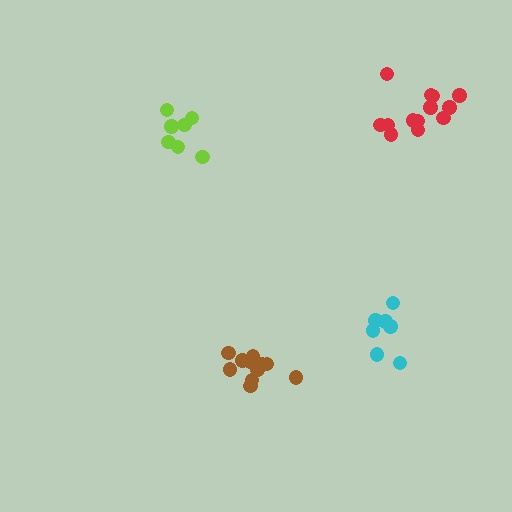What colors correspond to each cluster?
The clusters are colored: red, cyan, lime, brown.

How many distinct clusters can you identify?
There are 4 distinct clusters.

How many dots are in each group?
Group 1: 13 dots, Group 2: 7 dots, Group 3: 7 dots, Group 4: 11 dots (38 total).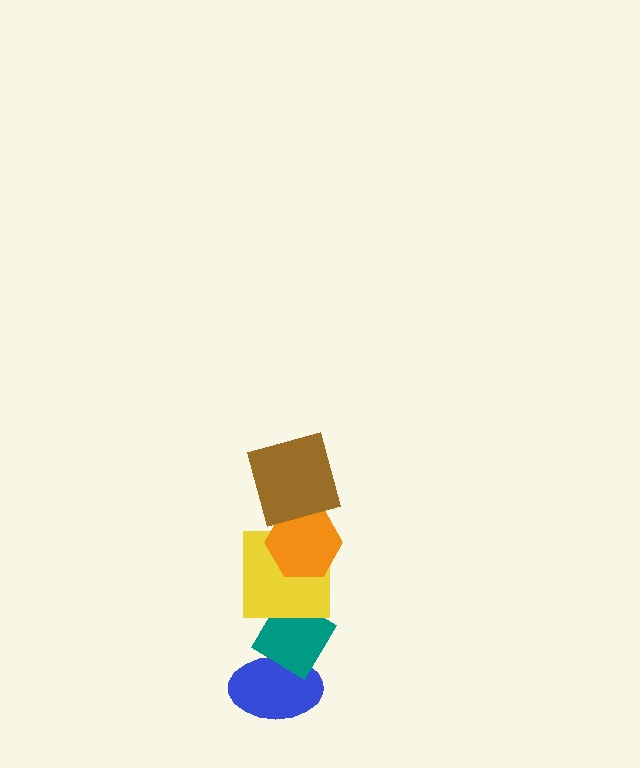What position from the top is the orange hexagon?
The orange hexagon is 2nd from the top.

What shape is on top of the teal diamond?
The yellow square is on top of the teal diamond.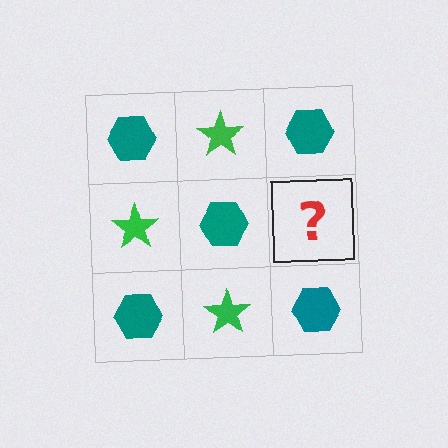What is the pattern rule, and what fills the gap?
The rule is that it alternates teal hexagon and green star in a checkerboard pattern. The gap should be filled with a green star.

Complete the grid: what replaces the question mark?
The question mark should be replaced with a green star.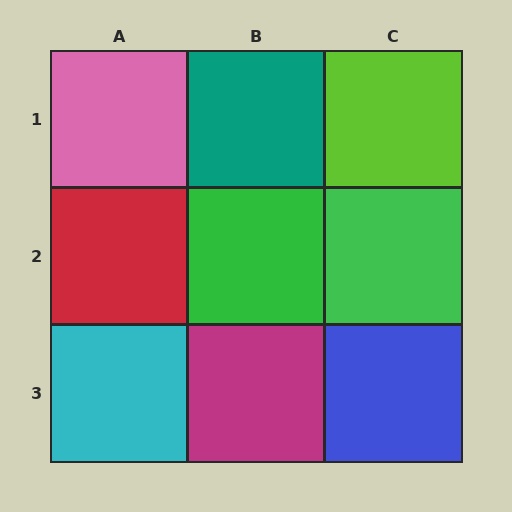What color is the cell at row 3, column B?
Magenta.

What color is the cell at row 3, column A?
Cyan.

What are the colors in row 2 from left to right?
Red, green, green.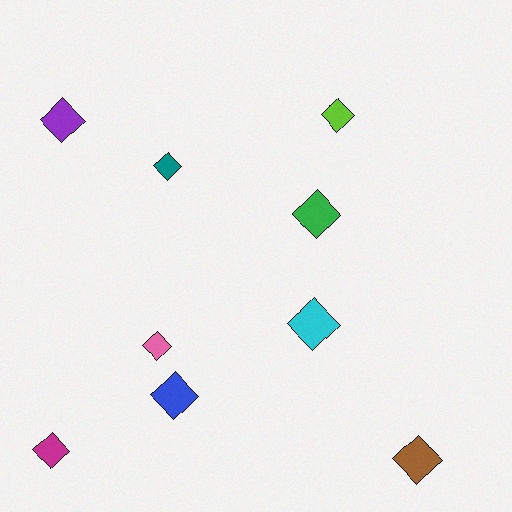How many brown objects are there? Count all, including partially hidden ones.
There is 1 brown object.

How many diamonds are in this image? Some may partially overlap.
There are 9 diamonds.